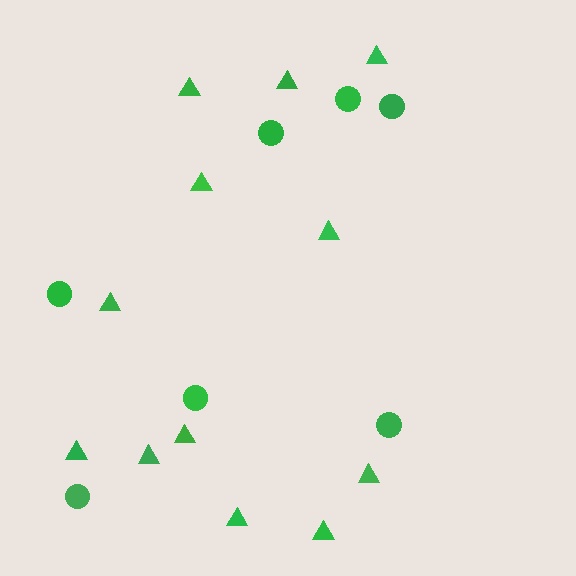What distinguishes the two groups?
There are 2 groups: one group of triangles (12) and one group of circles (7).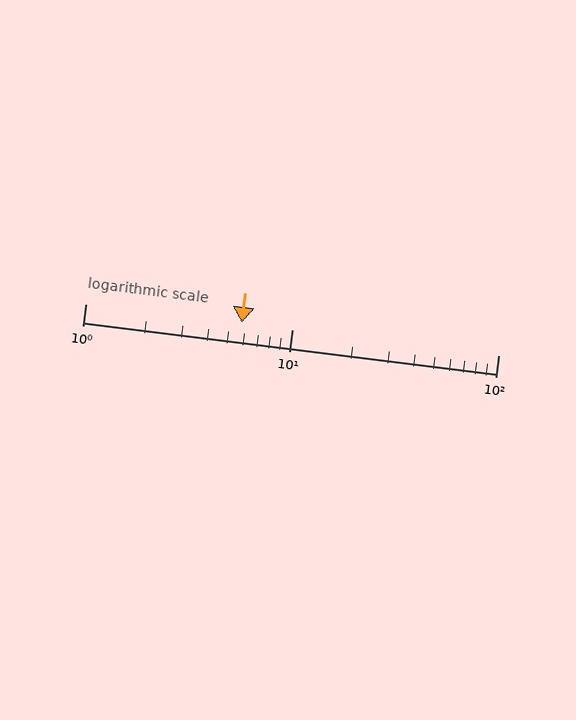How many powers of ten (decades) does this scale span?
The scale spans 2 decades, from 1 to 100.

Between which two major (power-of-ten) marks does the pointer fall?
The pointer is between 1 and 10.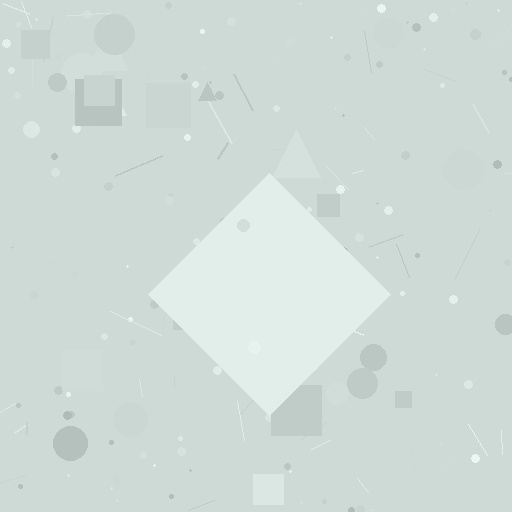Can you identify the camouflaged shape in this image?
The camouflaged shape is a diamond.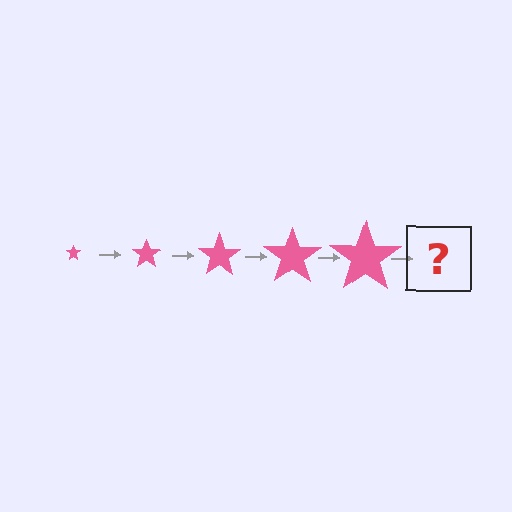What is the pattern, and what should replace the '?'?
The pattern is that the star gets progressively larger each step. The '?' should be a pink star, larger than the previous one.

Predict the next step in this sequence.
The next step is a pink star, larger than the previous one.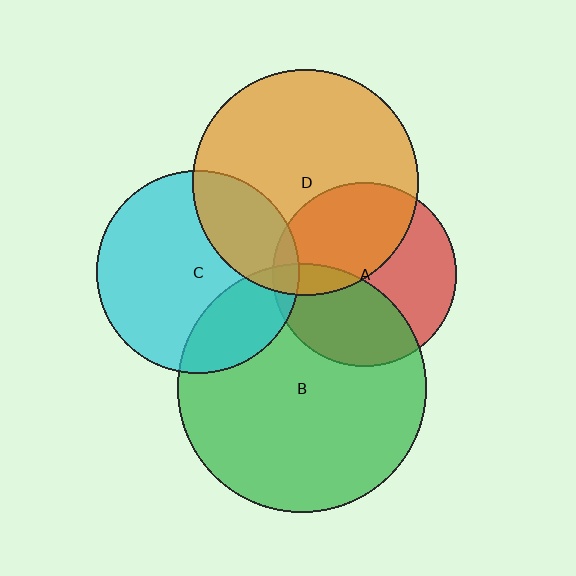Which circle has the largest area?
Circle B (green).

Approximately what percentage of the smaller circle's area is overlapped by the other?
Approximately 45%.